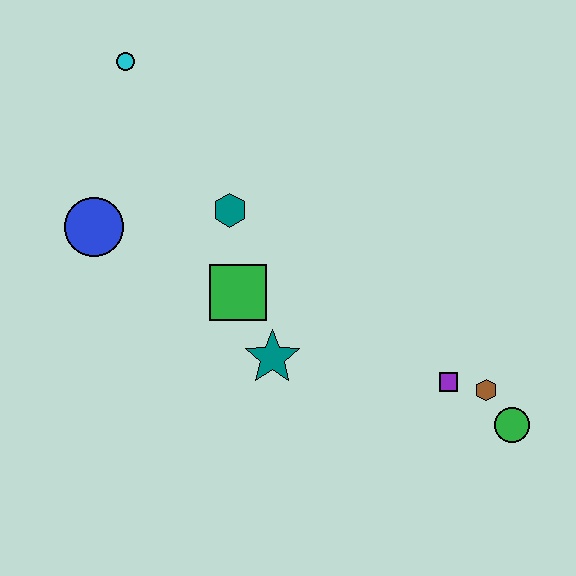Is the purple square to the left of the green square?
No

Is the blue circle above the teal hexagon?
No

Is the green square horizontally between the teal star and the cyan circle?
Yes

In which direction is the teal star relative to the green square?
The teal star is below the green square.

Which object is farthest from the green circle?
The cyan circle is farthest from the green circle.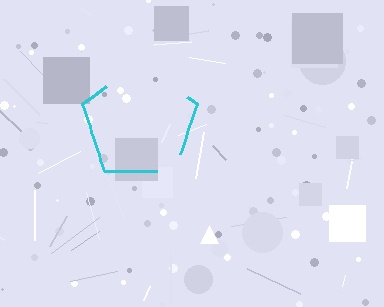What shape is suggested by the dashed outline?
The dashed outline suggests a pentagon.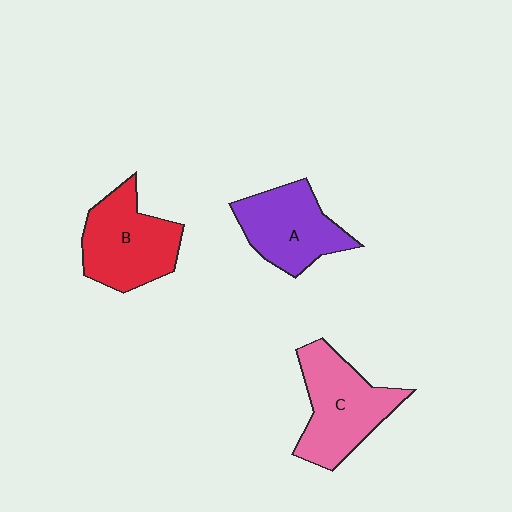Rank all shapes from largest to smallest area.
From largest to smallest: C (pink), B (red), A (purple).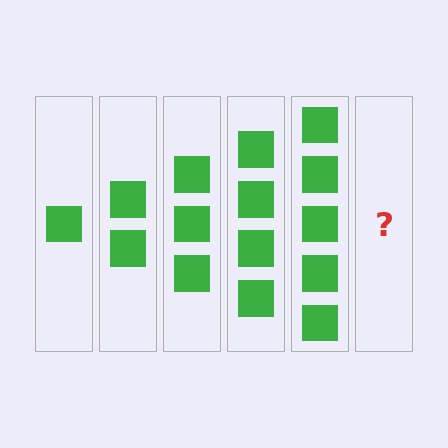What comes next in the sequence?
The next element should be 6 squares.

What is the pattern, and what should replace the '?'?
The pattern is that each step adds one more square. The '?' should be 6 squares.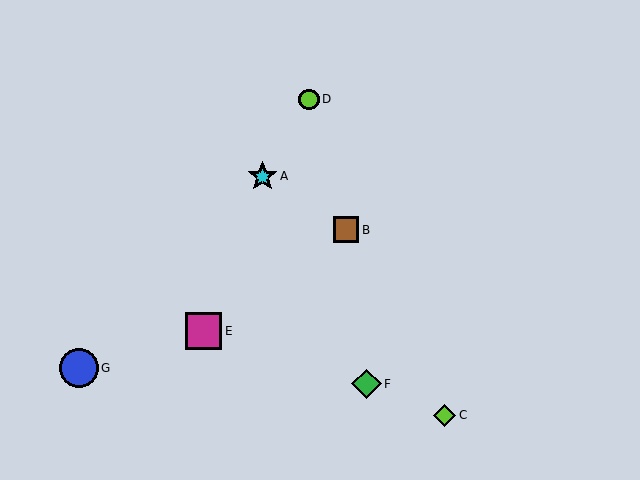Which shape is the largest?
The blue circle (labeled G) is the largest.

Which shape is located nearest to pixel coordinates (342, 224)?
The brown square (labeled B) at (346, 230) is nearest to that location.